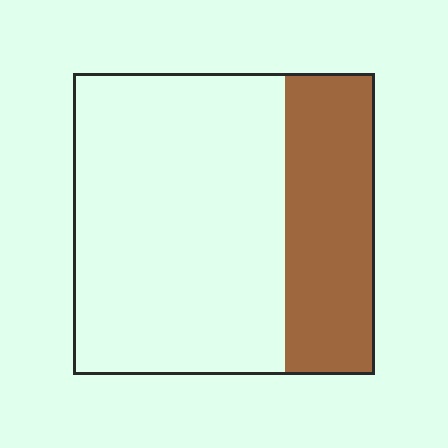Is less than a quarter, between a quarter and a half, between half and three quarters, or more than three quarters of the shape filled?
Between a quarter and a half.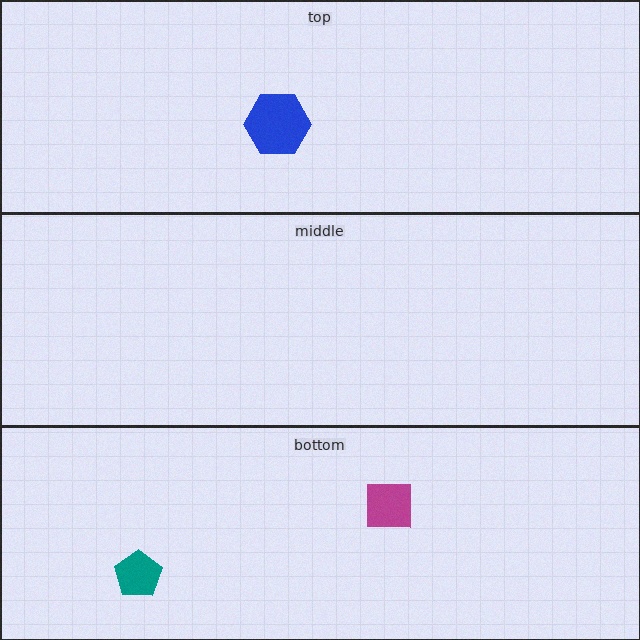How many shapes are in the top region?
1.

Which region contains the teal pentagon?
The bottom region.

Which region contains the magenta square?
The bottom region.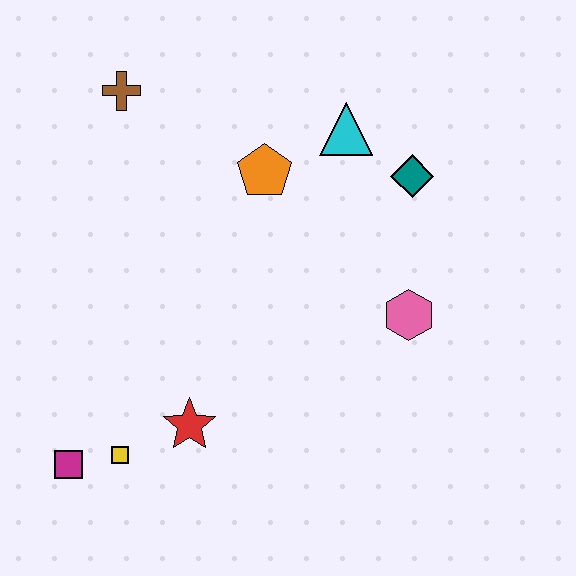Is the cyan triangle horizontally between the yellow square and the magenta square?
No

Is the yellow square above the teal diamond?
No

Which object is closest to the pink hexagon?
The teal diamond is closest to the pink hexagon.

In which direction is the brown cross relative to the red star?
The brown cross is above the red star.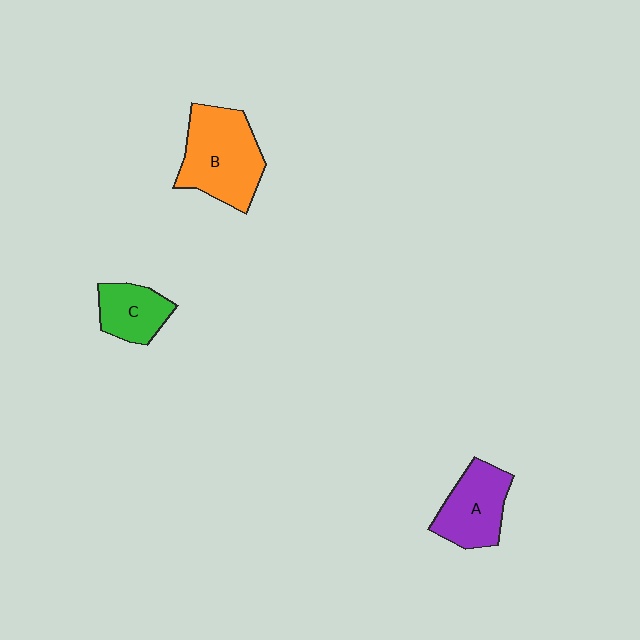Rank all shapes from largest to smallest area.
From largest to smallest: B (orange), A (purple), C (green).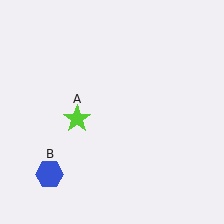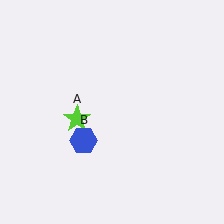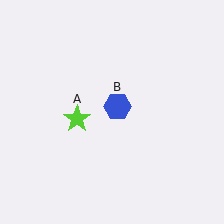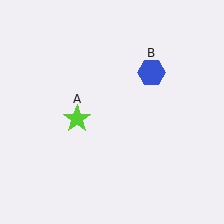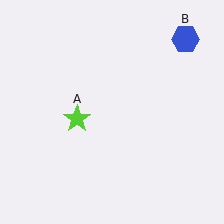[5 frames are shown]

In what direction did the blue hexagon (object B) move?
The blue hexagon (object B) moved up and to the right.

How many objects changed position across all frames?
1 object changed position: blue hexagon (object B).